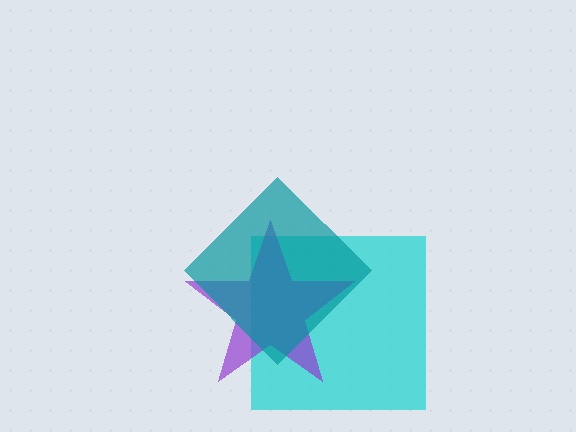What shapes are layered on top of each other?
The layered shapes are: a cyan square, a purple star, a teal diamond.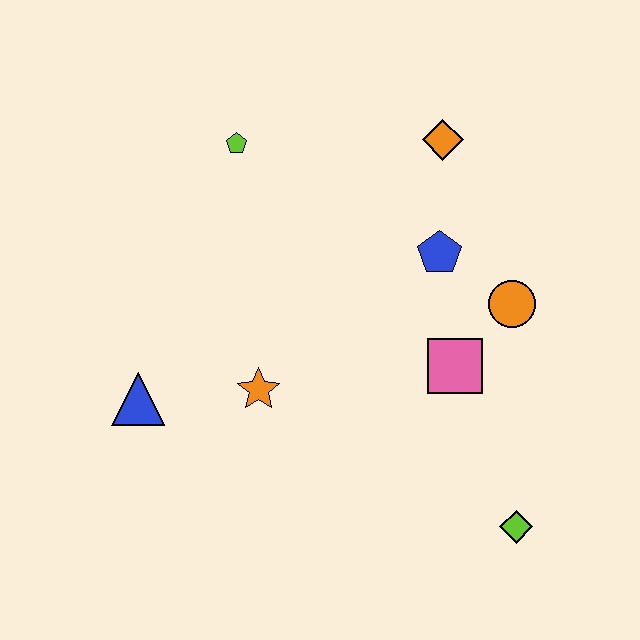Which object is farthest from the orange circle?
The blue triangle is farthest from the orange circle.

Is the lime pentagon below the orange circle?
No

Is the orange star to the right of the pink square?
No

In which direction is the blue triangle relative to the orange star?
The blue triangle is to the left of the orange star.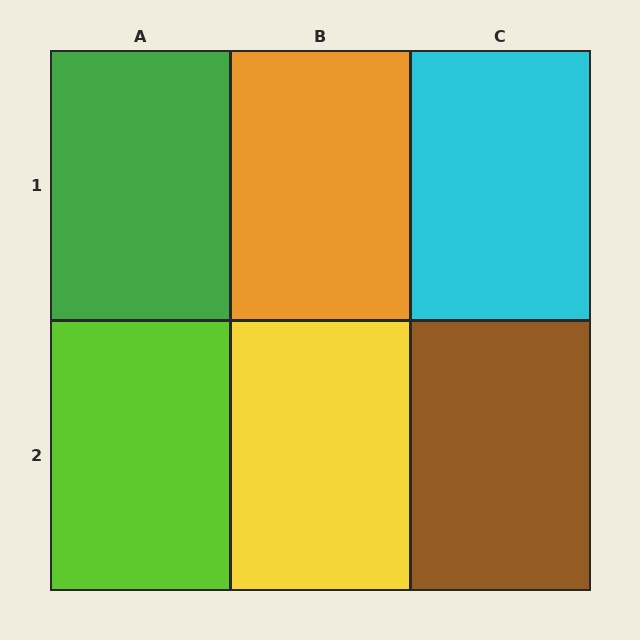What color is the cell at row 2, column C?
Brown.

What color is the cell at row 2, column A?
Lime.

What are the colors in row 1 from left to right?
Green, orange, cyan.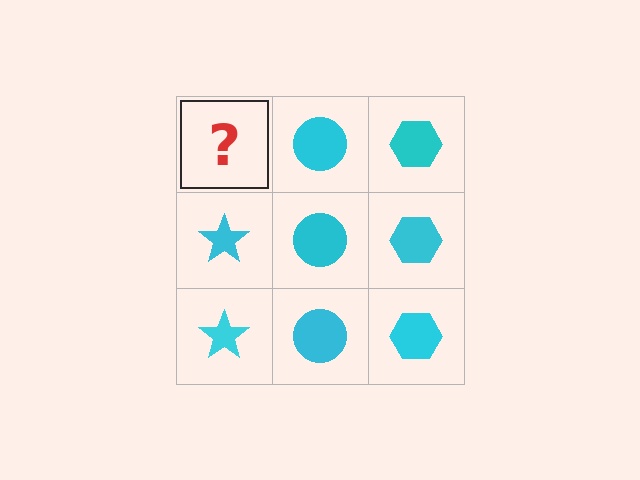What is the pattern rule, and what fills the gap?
The rule is that each column has a consistent shape. The gap should be filled with a cyan star.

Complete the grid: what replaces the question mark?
The question mark should be replaced with a cyan star.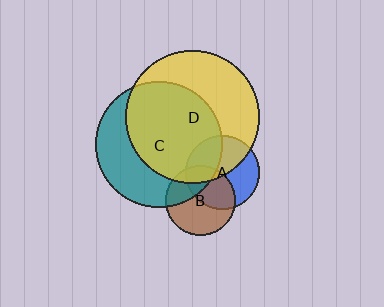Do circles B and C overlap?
Yes.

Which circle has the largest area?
Circle D (yellow).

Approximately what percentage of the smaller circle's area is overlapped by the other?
Approximately 35%.